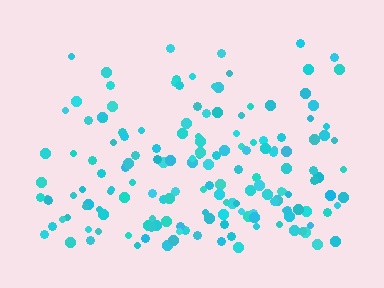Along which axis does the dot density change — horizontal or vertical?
Vertical.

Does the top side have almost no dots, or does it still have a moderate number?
Still a moderate number, just noticeably fewer than the bottom.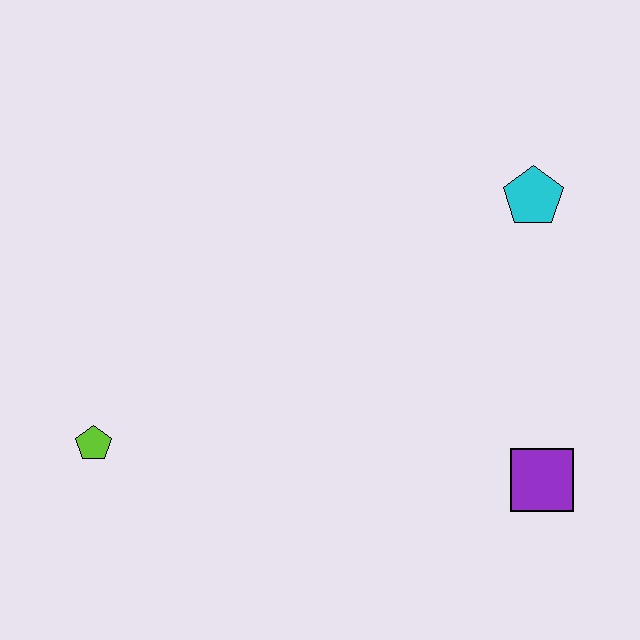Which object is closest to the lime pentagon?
The purple square is closest to the lime pentagon.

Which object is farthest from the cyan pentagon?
The lime pentagon is farthest from the cyan pentagon.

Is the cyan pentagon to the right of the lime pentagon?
Yes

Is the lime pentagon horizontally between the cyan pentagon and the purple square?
No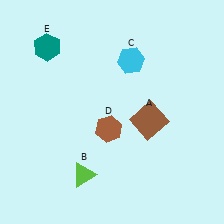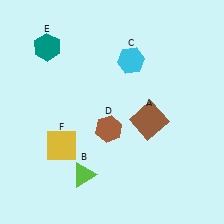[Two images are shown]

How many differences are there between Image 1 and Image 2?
There is 1 difference between the two images.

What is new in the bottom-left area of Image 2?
A yellow square (F) was added in the bottom-left area of Image 2.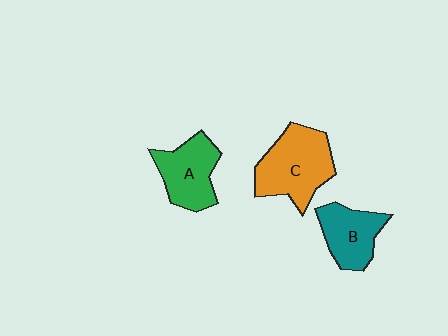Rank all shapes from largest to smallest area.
From largest to smallest: C (orange), A (green), B (teal).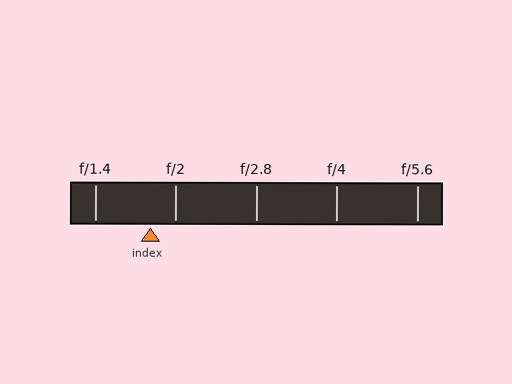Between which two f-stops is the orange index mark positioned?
The index mark is between f/1.4 and f/2.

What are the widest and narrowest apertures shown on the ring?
The widest aperture shown is f/1.4 and the narrowest is f/5.6.